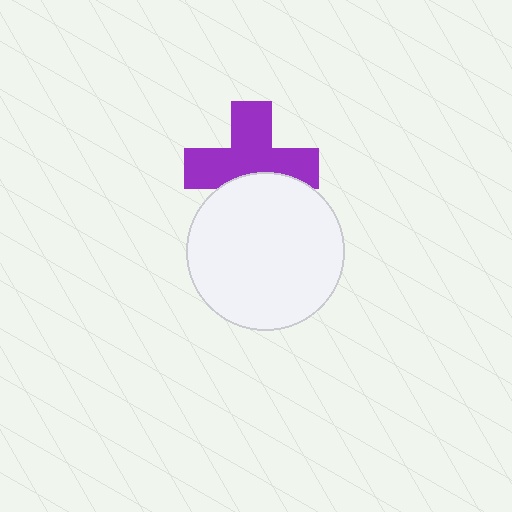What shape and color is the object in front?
The object in front is a white circle.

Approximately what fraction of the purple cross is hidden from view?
Roughly 32% of the purple cross is hidden behind the white circle.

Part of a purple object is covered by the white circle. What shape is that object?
It is a cross.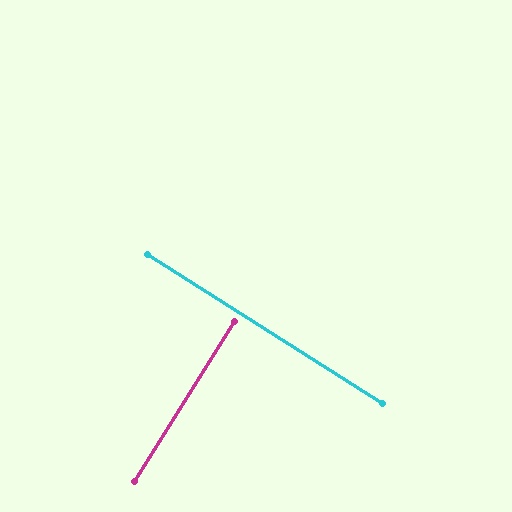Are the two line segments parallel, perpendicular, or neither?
Perpendicular — they meet at approximately 90°.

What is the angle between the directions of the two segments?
Approximately 90 degrees.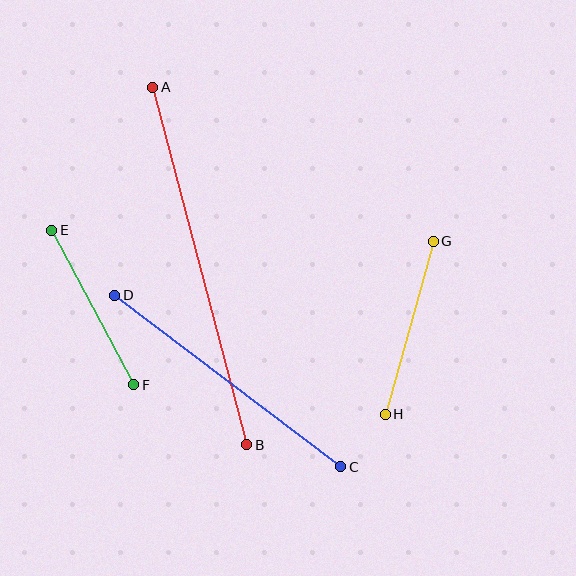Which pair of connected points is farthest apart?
Points A and B are farthest apart.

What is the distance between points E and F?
The distance is approximately 175 pixels.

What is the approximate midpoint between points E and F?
The midpoint is at approximately (93, 308) pixels.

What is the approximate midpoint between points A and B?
The midpoint is at approximately (200, 266) pixels.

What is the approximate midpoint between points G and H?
The midpoint is at approximately (409, 328) pixels.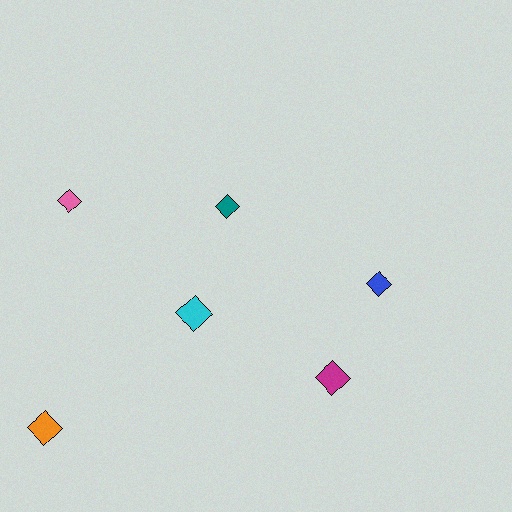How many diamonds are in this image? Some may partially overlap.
There are 6 diamonds.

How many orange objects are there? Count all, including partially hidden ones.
There is 1 orange object.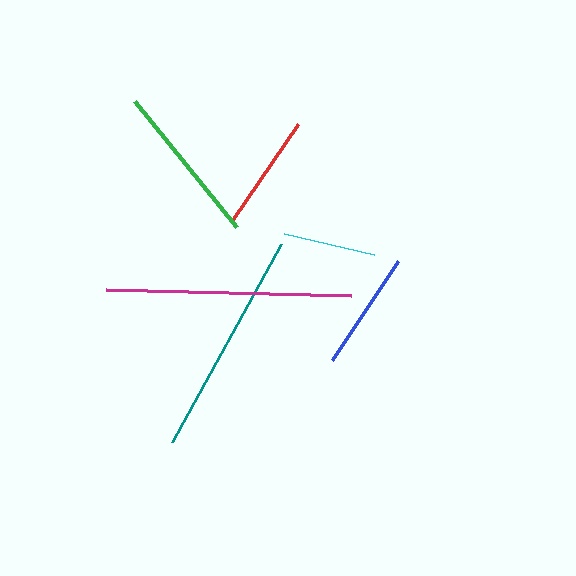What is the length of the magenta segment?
The magenta segment is approximately 245 pixels long.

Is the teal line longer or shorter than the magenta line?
The magenta line is longer than the teal line.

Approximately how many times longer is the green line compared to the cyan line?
The green line is approximately 1.8 times the length of the cyan line.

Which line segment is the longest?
The magenta line is the longest at approximately 245 pixels.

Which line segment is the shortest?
The cyan line is the shortest at approximately 92 pixels.